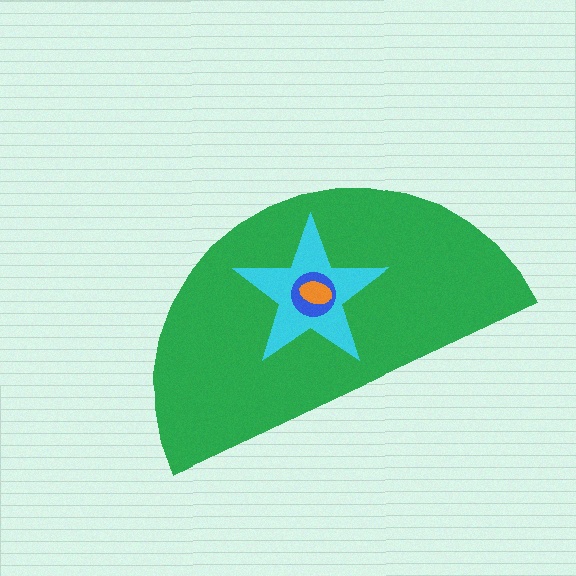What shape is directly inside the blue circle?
The orange ellipse.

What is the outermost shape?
The green semicircle.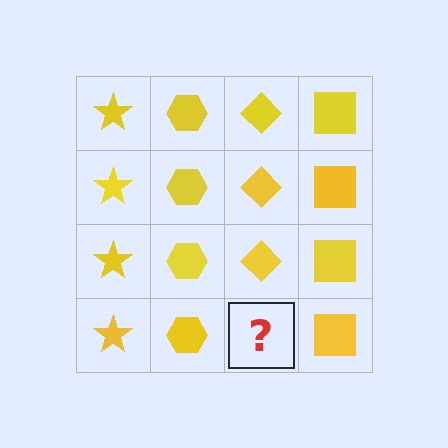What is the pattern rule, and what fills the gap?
The rule is that each column has a consistent shape. The gap should be filled with a yellow diamond.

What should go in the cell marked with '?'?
The missing cell should contain a yellow diamond.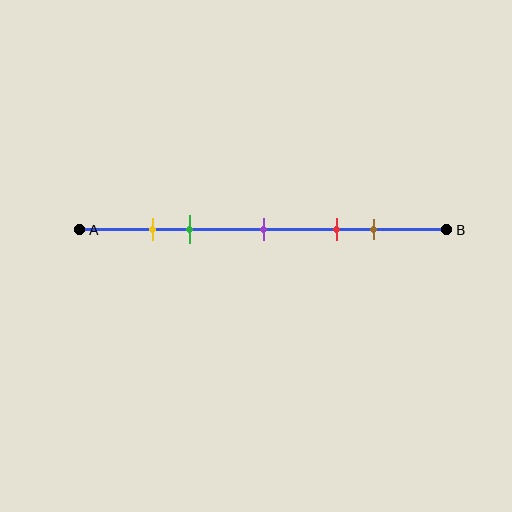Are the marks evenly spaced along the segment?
No, the marks are not evenly spaced.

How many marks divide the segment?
There are 5 marks dividing the segment.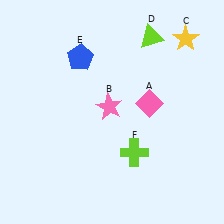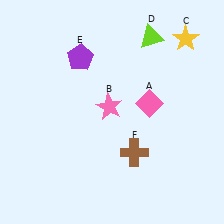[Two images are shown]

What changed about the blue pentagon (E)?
In Image 1, E is blue. In Image 2, it changed to purple.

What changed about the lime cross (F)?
In Image 1, F is lime. In Image 2, it changed to brown.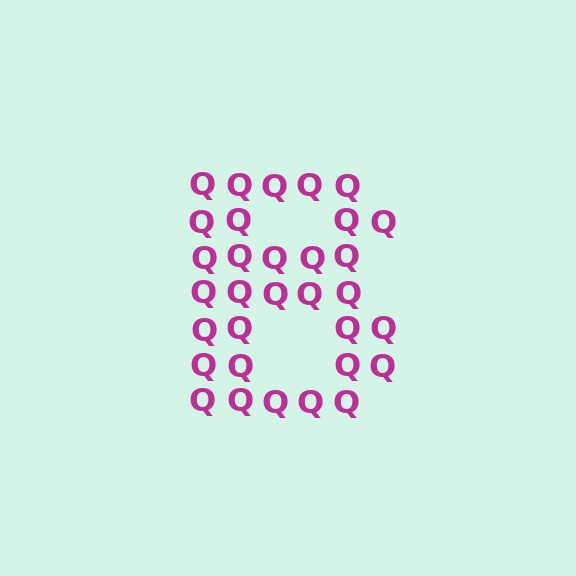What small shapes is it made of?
It is made of small letter Q's.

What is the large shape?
The large shape is the letter B.